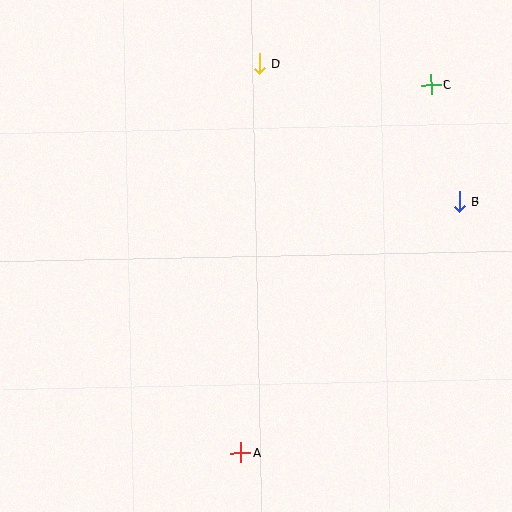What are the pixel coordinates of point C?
Point C is at (431, 85).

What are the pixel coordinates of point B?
Point B is at (459, 202).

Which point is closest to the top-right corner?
Point C is closest to the top-right corner.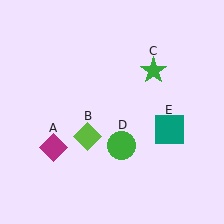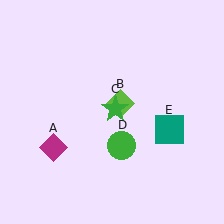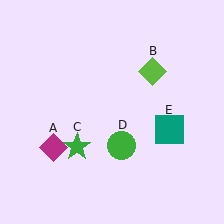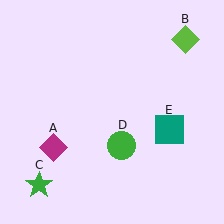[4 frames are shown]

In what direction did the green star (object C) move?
The green star (object C) moved down and to the left.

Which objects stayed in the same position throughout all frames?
Magenta diamond (object A) and green circle (object D) and teal square (object E) remained stationary.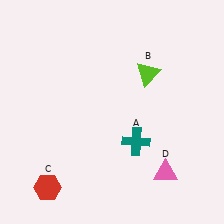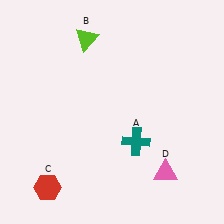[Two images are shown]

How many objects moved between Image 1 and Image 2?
1 object moved between the two images.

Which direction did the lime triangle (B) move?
The lime triangle (B) moved left.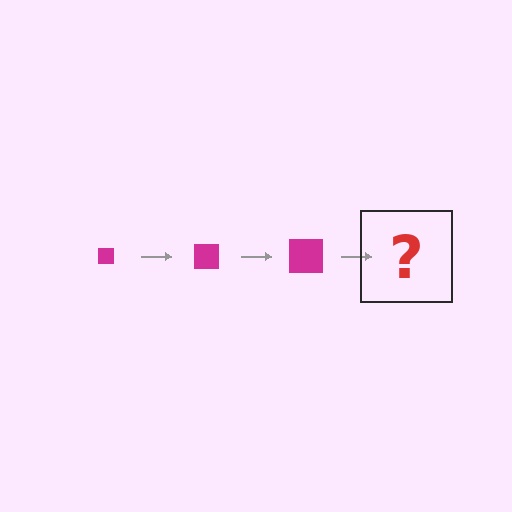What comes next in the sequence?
The next element should be a magenta square, larger than the previous one.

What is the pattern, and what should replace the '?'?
The pattern is that the square gets progressively larger each step. The '?' should be a magenta square, larger than the previous one.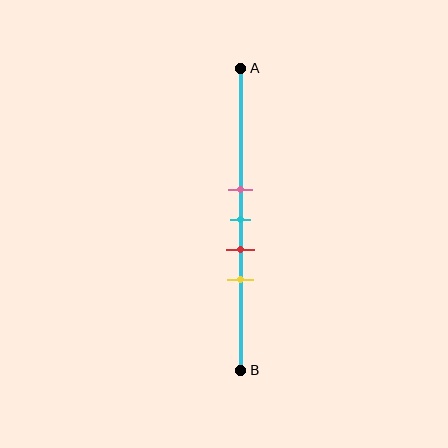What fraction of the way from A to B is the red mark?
The red mark is approximately 60% (0.6) of the way from A to B.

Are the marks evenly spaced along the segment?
Yes, the marks are approximately evenly spaced.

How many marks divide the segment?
There are 4 marks dividing the segment.